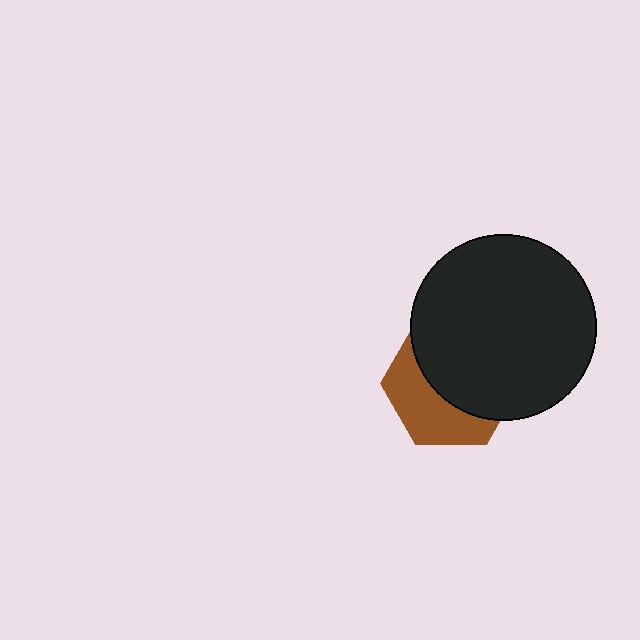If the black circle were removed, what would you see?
You would see the complete brown hexagon.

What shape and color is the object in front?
The object in front is a black circle.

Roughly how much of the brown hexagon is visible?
A small part of it is visible (roughly 41%).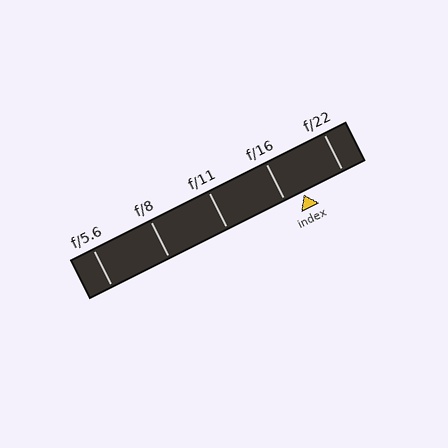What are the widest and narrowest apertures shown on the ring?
The widest aperture shown is f/5.6 and the narrowest is f/22.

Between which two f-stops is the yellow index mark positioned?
The index mark is between f/16 and f/22.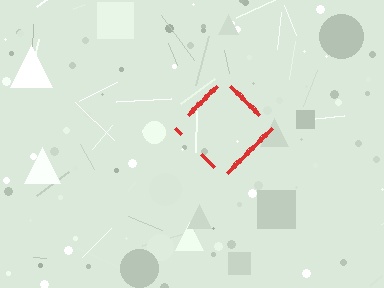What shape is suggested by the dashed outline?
The dashed outline suggests a diamond.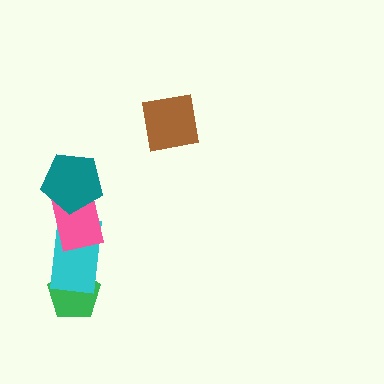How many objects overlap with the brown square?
0 objects overlap with the brown square.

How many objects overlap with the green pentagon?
1 object overlaps with the green pentagon.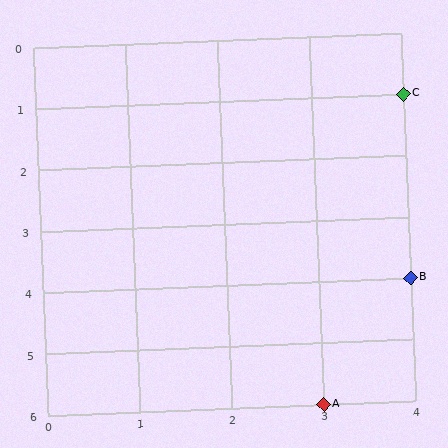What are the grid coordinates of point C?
Point C is at grid coordinates (4, 1).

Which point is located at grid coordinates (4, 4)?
Point B is at (4, 4).